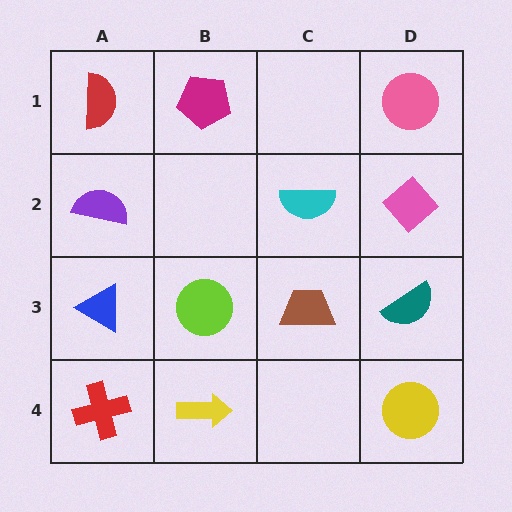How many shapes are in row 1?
3 shapes.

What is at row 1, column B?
A magenta pentagon.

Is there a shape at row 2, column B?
No, that cell is empty.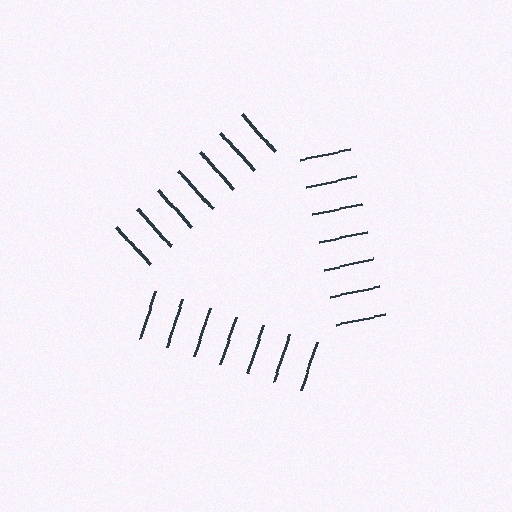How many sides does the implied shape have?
3 sides — the line-ends trace a triangle.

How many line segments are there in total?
21 — 7 along each of the 3 edges.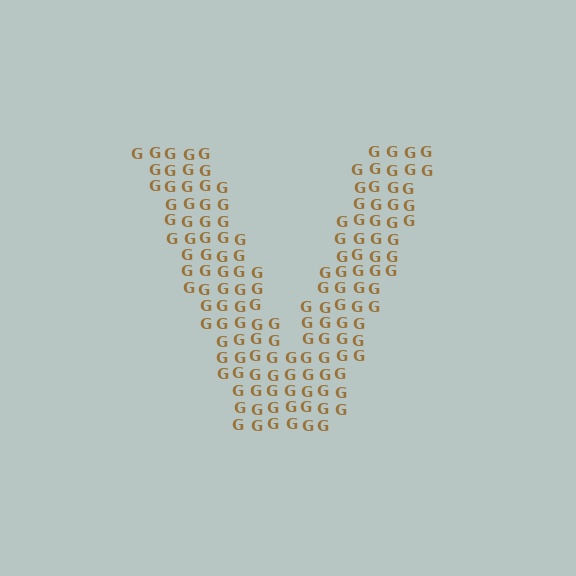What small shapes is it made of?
It is made of small letter G's.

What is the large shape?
The large shape is the letter V.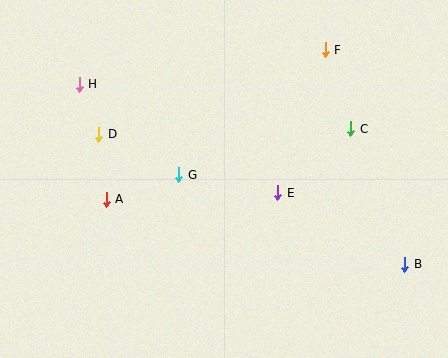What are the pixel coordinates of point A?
Point A is at (106, 199).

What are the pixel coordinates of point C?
Point C is at (351, 129).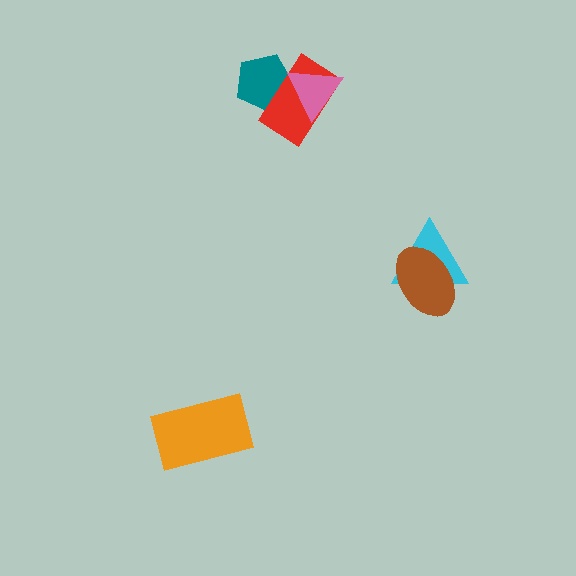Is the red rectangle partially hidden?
Yes, it is partially covered by another shape.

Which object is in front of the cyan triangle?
The brown ellipse is in front of the cyan triangle.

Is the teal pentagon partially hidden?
Yes, it is partially covered by another shape.